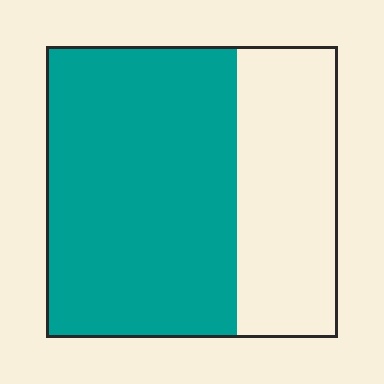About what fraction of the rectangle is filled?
About two thirds (2/3).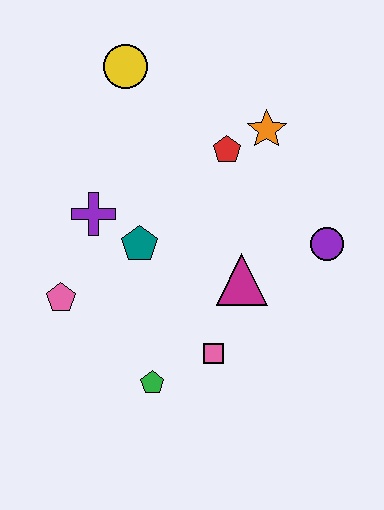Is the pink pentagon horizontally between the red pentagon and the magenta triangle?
No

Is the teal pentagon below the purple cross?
Yes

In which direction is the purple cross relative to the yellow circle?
The purple cross is below the yellow circle.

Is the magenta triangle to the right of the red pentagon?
Yes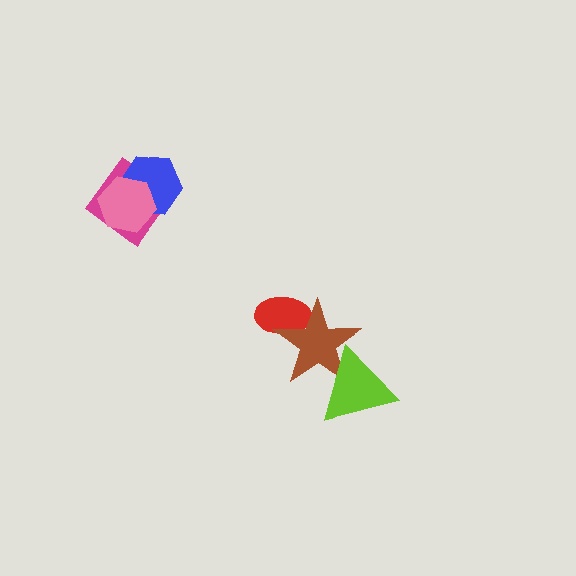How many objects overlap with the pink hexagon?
2 objects overlap with the pink hexagon.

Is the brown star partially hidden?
Yes, it is partially covered by another shape.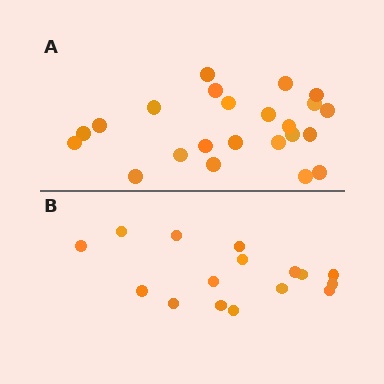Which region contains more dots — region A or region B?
Region A (the top region) has more dots.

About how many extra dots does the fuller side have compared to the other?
Region A has roughly 8 or so more dots than region B.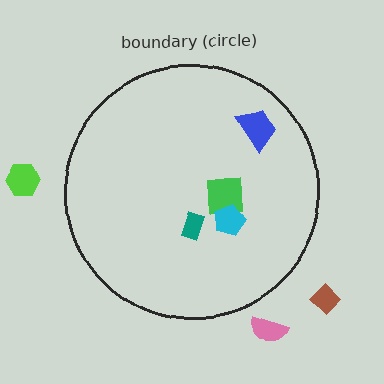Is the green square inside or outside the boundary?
Inside.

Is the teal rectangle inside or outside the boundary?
Inside.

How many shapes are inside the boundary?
4 inside, 3 outside.